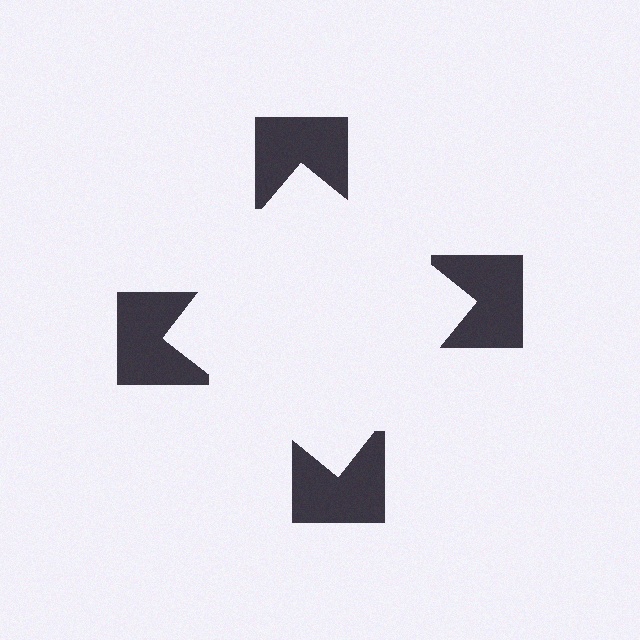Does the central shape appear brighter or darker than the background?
It typically appears slightly brighter than the background, even though no actual brightness change is drawn.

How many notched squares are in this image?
There are 4 — one at each vertex of the illusory square.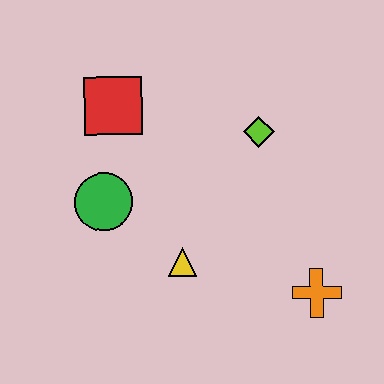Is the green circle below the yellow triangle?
No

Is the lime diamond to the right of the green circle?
Yes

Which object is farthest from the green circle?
The orange cross is farthest from the green circle.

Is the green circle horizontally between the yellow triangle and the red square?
No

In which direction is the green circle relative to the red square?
The green circle is below the red square.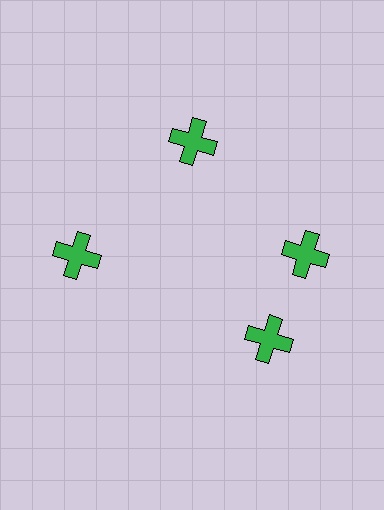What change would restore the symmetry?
The symmetry would be restored by rotating it back into even spacing with its neighbors so that all 4 crosses sit at equal angles and equal distance from the center.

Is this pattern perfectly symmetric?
No. The 4 green crosses are arranged in a ring, but one element near the 6 o'clock position is rotated out of alignment along the ring, breaking the 4-fold rotational symmetry.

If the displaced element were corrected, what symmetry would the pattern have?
It would have 4-fold rotational symmetry — the pattern would map onto itself every 90 degrees.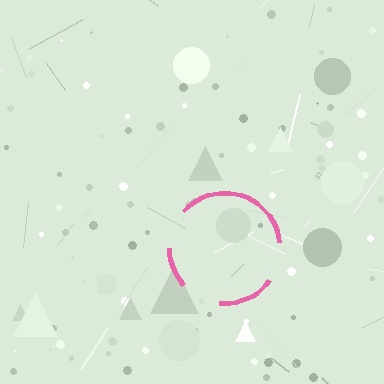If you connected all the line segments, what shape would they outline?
They would outline a circle.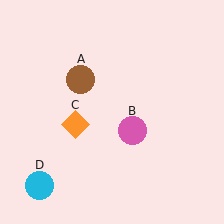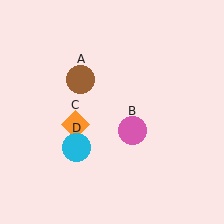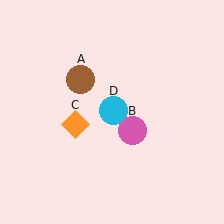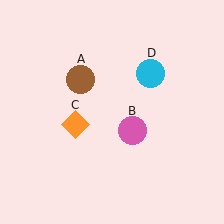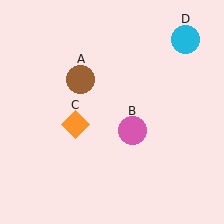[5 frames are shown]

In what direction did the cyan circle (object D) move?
The cyan circle (object D) moved up and to the right.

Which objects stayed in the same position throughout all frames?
Brown circle (object A) and pink circle (object B) and orange diamond (object C) remained stationary.